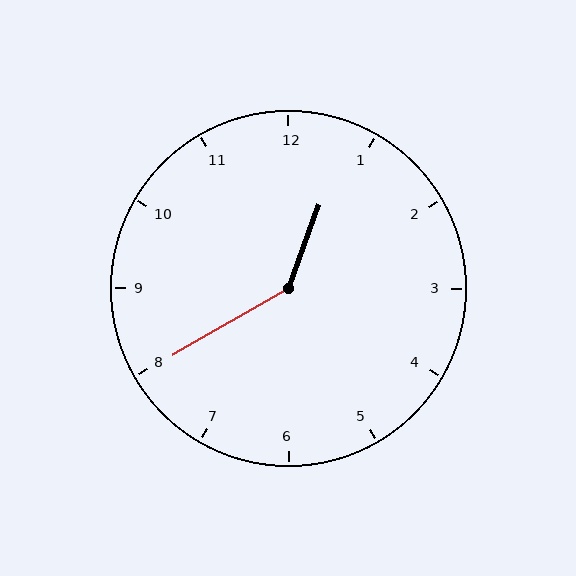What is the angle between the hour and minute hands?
Approximately 140 degrees.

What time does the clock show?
12:40.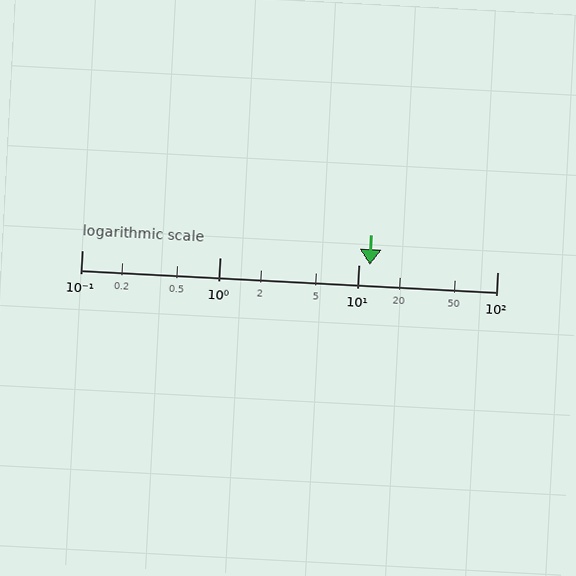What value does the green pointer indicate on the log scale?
The pointer indicates approximately 12.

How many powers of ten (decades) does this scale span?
The scale spans 3 decades, from 0.1 to 100.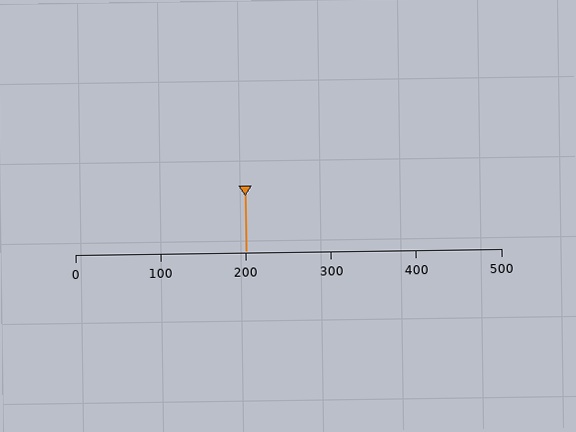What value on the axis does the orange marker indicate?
The marker indicates approximately 200.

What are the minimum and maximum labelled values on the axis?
The axis runs from 0 to 500.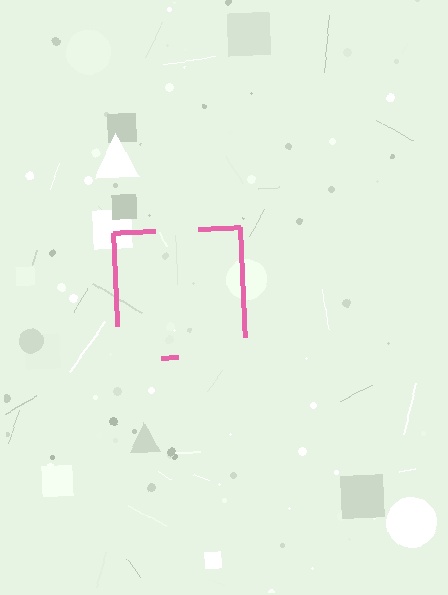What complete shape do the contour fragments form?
The contour fragments form a square.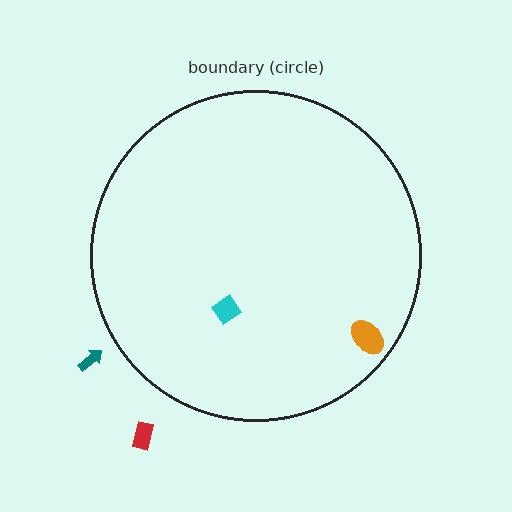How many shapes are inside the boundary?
2 inside, 2 outside.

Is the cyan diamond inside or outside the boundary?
Inside.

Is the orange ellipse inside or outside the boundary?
Inside.